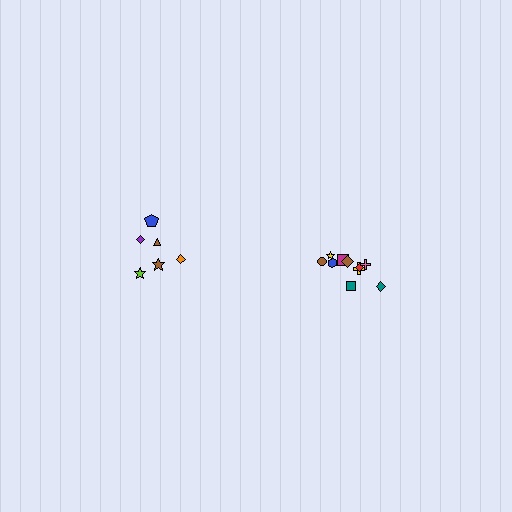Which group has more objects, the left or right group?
The right group.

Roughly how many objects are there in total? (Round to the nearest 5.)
Roughly 15 objects in total.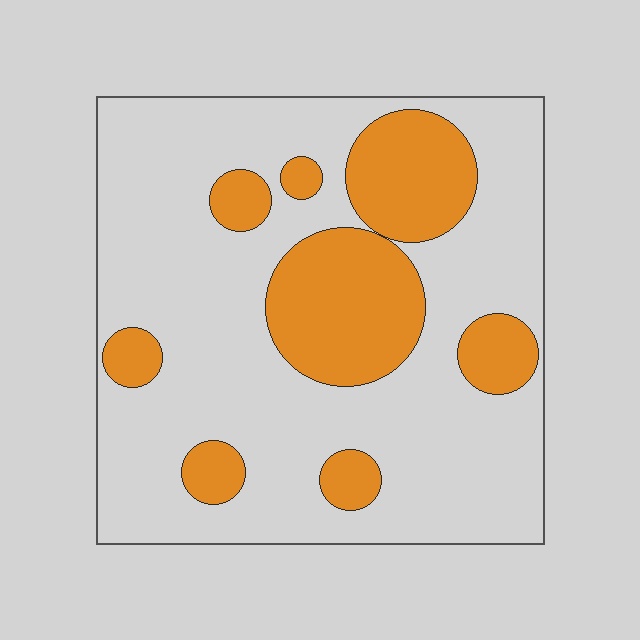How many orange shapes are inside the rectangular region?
8.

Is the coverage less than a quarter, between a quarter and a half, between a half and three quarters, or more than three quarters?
Between a quarter and a half.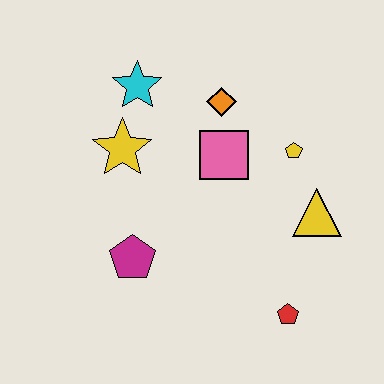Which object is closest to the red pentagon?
The yellow triangle is closest to the red pentagon.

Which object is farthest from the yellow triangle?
The cyan star is farthest from the yellow triangle.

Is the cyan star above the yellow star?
Yes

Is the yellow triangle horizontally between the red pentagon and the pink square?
No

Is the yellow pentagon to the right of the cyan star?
Yes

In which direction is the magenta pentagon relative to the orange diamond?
The magenta pentagon is below the orange diamond.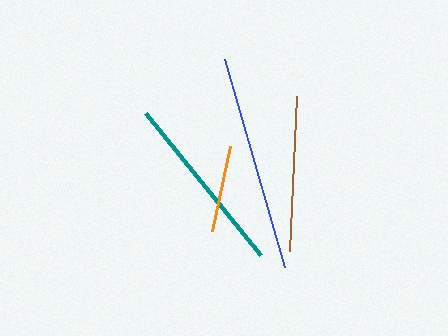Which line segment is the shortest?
The orange line is the shortest at approximately 87 pixels.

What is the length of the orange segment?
The orange segment is approximately 87 pixels long.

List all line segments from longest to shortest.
From longest to shortest: blue, teal, brown, orange.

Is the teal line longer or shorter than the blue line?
The blue line is longer than the teal line.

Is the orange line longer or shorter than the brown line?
The brown line is longer than the orange line.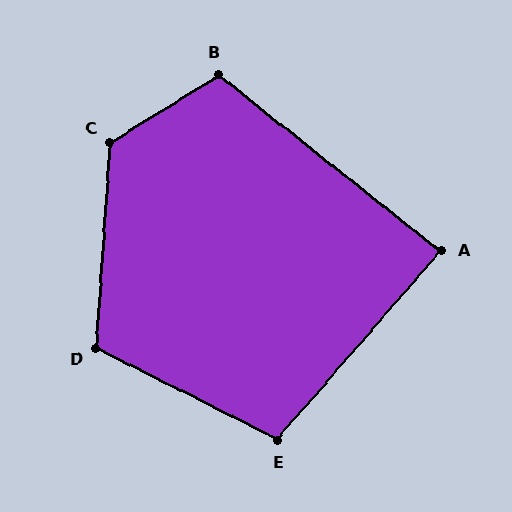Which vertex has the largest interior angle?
C, at approximately 126 degrees.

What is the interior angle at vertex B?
Approximately 110 degrees (obtuse).